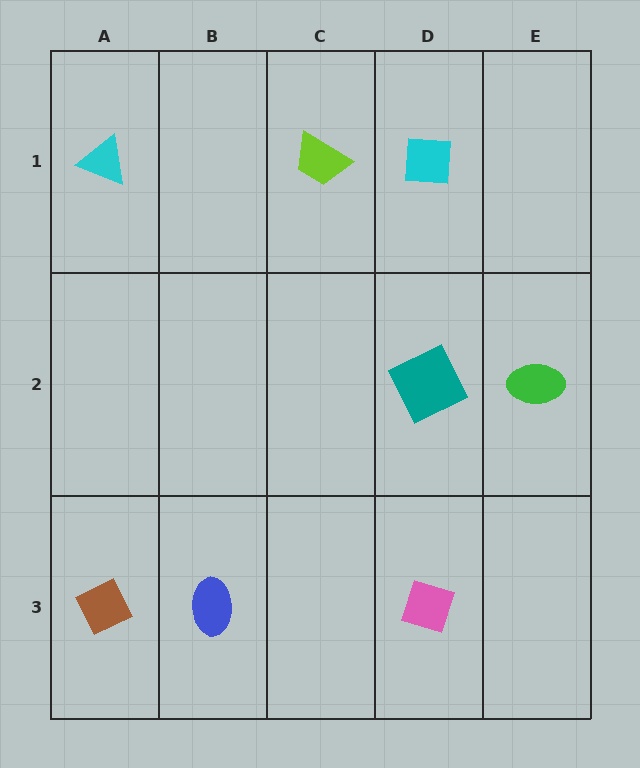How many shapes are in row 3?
3 shapes.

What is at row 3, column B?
A blue ellipse.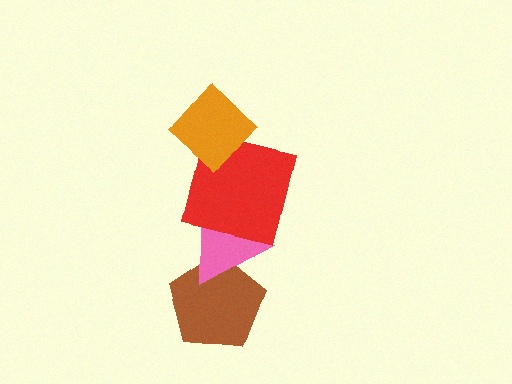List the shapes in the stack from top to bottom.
From top to bottom: the orange diamond, the red square, the pink triangle, the brown pentagon.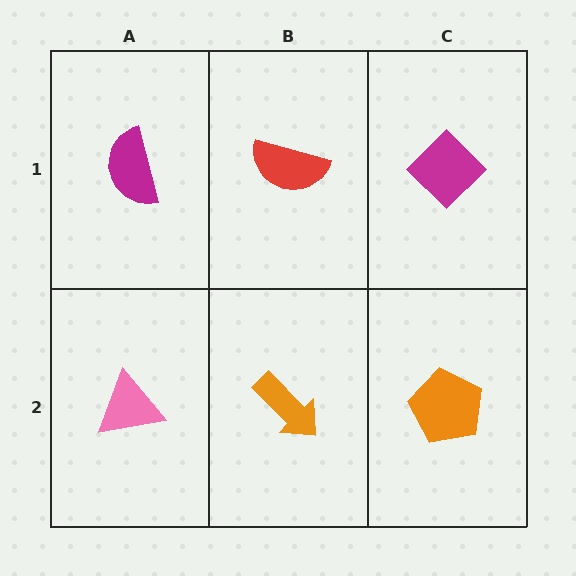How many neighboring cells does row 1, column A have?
2.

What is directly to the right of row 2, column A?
An orange arrow.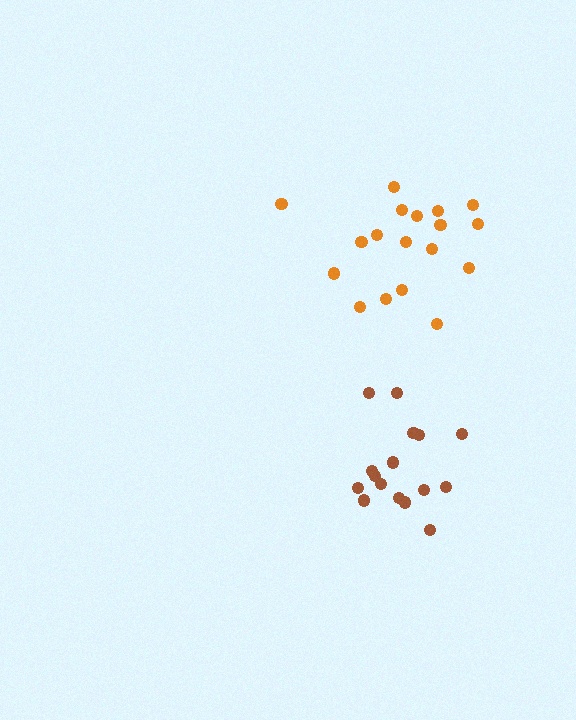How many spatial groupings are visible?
There are 2 spatial groupings.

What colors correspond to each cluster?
The clusters are colored: orange, brown.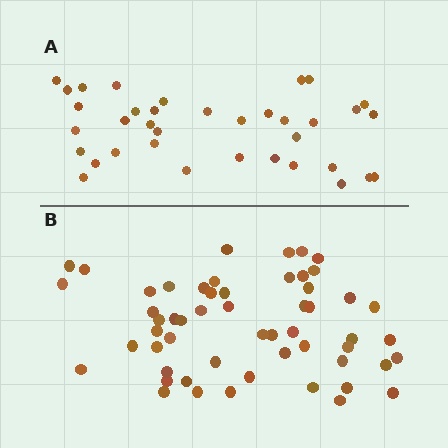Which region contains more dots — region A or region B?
Region B (the bottom region) has more dots.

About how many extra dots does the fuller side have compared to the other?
Region B has approximately 20 more dots than region A.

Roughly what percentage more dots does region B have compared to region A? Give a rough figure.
About 55% more.